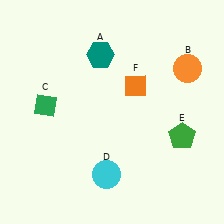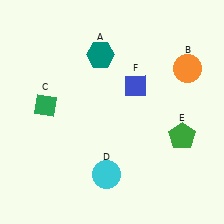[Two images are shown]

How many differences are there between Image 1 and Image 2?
There is 1 difference between the two images.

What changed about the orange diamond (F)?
In Image 1, F is orange. In Image 2, it changed to blue.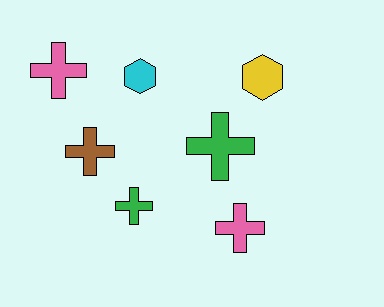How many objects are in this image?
There are 7 objects.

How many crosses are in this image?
There are 5 crosses.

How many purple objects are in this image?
There are no purple objects.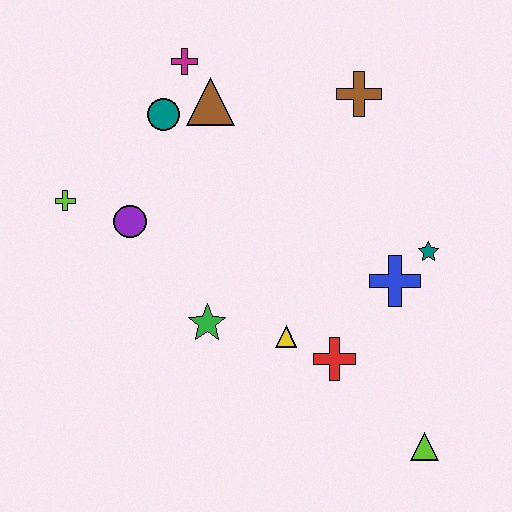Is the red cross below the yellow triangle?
Yes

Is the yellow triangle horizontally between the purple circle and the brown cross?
Yes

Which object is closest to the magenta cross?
The brown triangle is closest to the magenta cross.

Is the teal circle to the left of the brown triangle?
Yes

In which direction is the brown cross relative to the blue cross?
The brown cross is above the blue cross.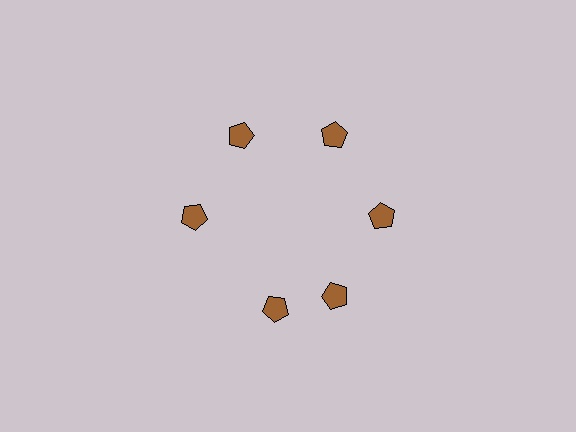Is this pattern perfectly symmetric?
No. The 6 brown pentagons are arranged in a ring, but one element near the 7 o'clock position is rotated out of alignment along the ring, breaking the 6-fold rotational symmetry.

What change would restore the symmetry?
The symmetry would be restored by rotating it back into even spacing with its neighbors so that all 6 pentagons sit at equal angles and equal distance from the center.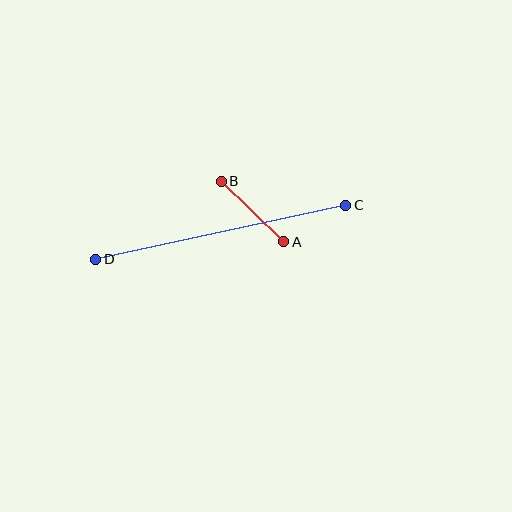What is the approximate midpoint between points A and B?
The midpoint is at approximately (252, 212) pixels.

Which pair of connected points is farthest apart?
Points C and D are farthest apart.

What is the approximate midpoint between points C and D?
The midpoint is at approximately (221, 232) pixels.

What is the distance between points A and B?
The distance is approximately 87 pixels.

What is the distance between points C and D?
The distance is approximately 256 pixels.